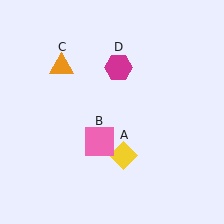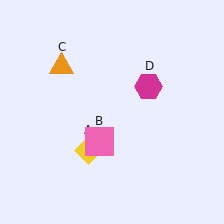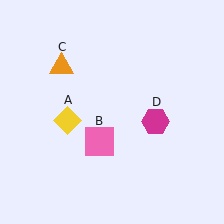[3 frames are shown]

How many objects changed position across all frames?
2 objects changed position: yellow diamond (object A), magenta hexagon (object D).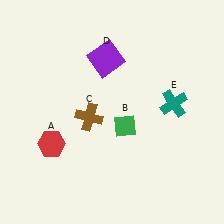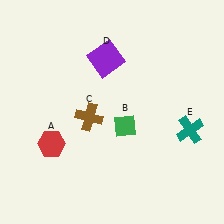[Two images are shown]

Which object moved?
The teal cross (E) moved down.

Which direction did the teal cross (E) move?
The teal cross (E) moved down.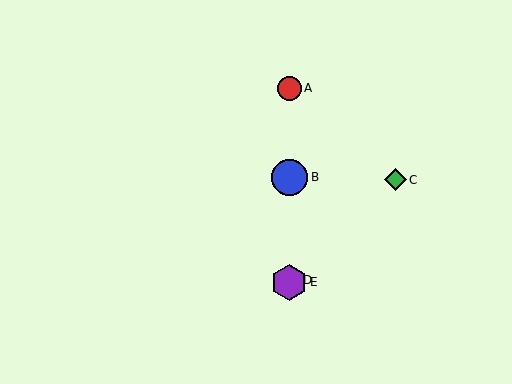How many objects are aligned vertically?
4 objects (A, B, D, E) are aligned vertically.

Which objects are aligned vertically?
Objects A, B, D, E are aligned vertically.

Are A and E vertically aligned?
Yes, both are at x≈289.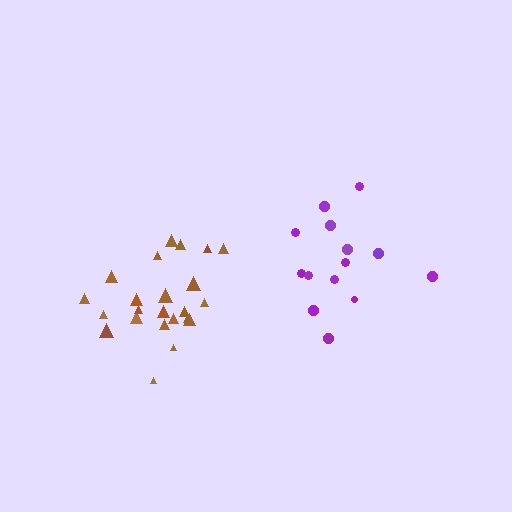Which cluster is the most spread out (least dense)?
Purple.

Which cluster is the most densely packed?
Brown.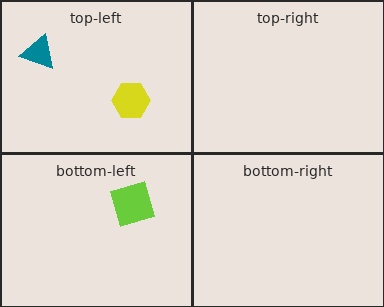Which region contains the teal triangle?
The top-left region.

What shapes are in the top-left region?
The yellow hexagon, the teal triangle.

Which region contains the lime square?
The bottom-left region.